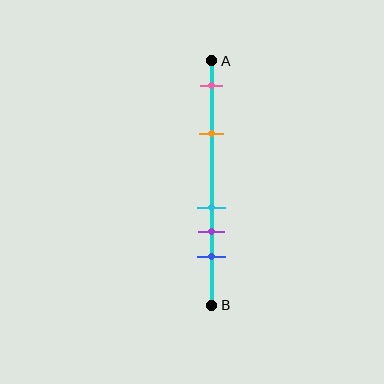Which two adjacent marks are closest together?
The cyan and purple marks are the closest adjacent pair.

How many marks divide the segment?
There are 5 marks dividing the segment.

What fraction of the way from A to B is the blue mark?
The blue mark is approximately 80% (0.8) of the way from A to B.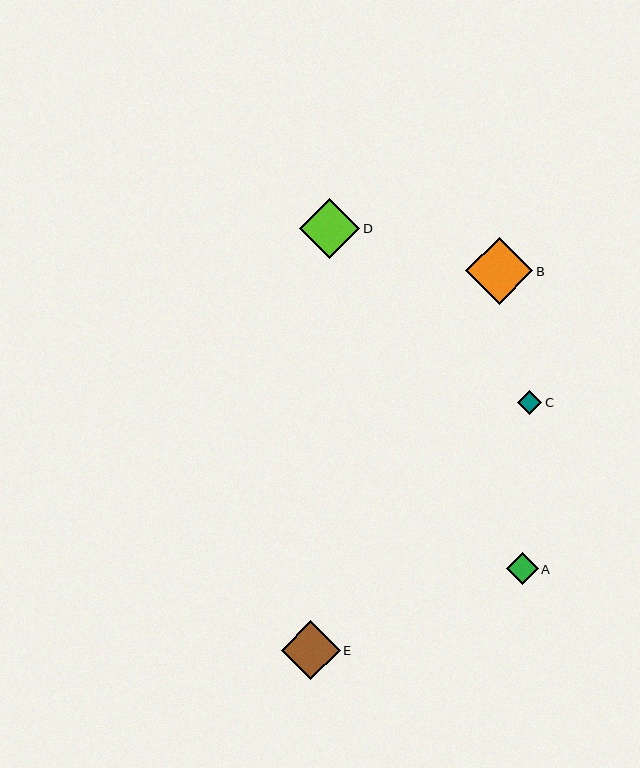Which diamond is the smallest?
Diamond C is the smallest with a size of approximately 24 pixels.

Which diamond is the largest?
Diamond B is the largest with a size of approximately 67 pixels.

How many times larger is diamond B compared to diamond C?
Diamond B is approximately 2.7 times the size of diamond C.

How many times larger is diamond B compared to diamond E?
Diamond B is approximately 1.1 times the size of diamond E.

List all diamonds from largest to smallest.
From largest to smallest: B, D, E, A, C.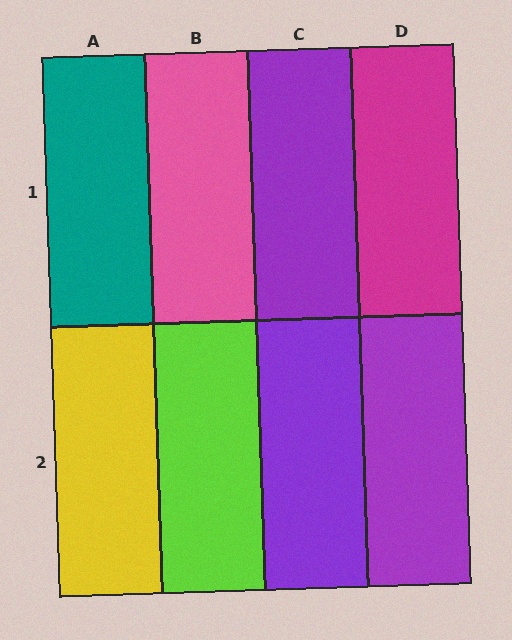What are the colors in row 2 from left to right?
Yellow, lime, purple, purple.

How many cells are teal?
1 cell is teal.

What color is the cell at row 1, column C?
Purple.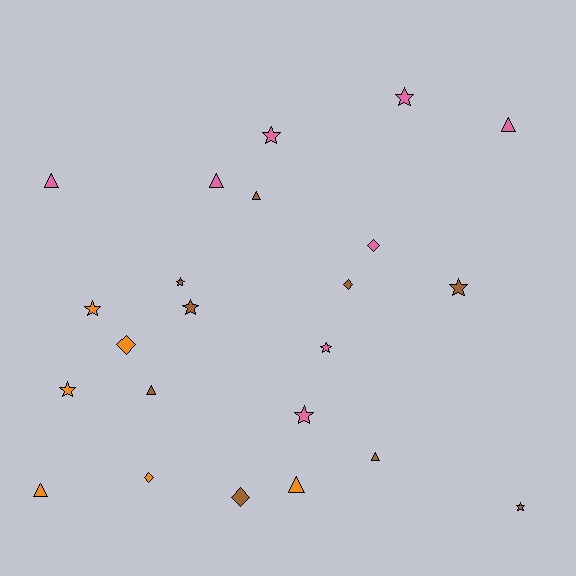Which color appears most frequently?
Brown, with 9 objects.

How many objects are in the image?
There are 23 objects.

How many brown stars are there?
There are 4 brown stars.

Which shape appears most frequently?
Star, with 10 objects.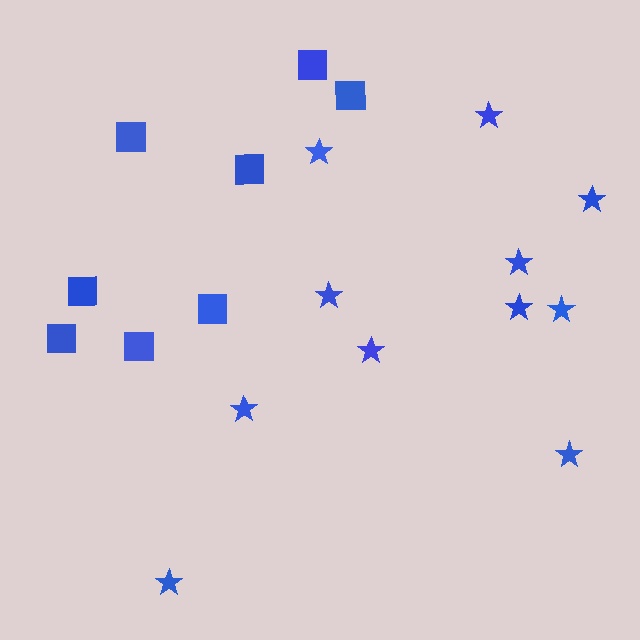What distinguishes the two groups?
There are 2 groups: one group of stars (11) and one group of squares (8).